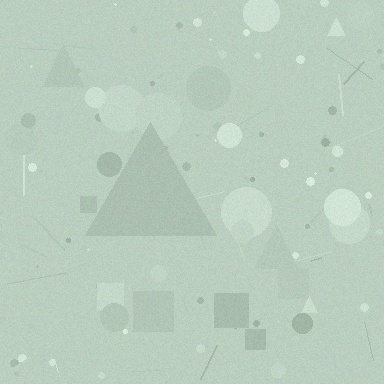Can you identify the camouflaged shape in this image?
The camouflaged shape is a triangle.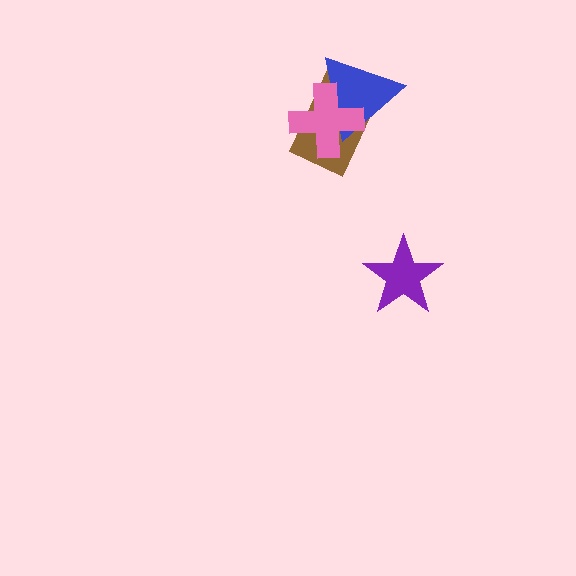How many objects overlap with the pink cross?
2 objects overlap with the pink cross.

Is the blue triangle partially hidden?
Yes, it is partially covered by another shape.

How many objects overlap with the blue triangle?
2 objects overlap with the blue triangle.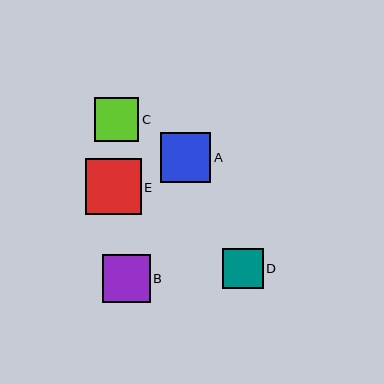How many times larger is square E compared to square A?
Square E is approximately 1.1 times the size of square A.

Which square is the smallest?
Square D is the smallest with a size of approximately 40 pixels.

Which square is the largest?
Square E is the largest with a size of approximately 56 pixels.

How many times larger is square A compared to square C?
Square A is approximately 1.1 times the size of square C.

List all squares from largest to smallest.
From largest to smallest: E, A, B, C, D.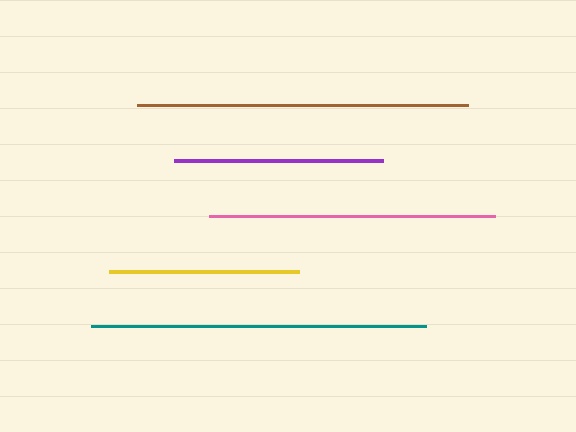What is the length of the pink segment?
The pink segment is approximately 286 pixels long.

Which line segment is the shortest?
The yellow line is the shortest at approximately 190 pixels.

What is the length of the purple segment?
The purple segment is approximately 209 pixels long.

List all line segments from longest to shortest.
From longest to shortest: teal, brown, pink, purple, yellow.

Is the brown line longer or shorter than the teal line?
The teal line is longer than the brown line.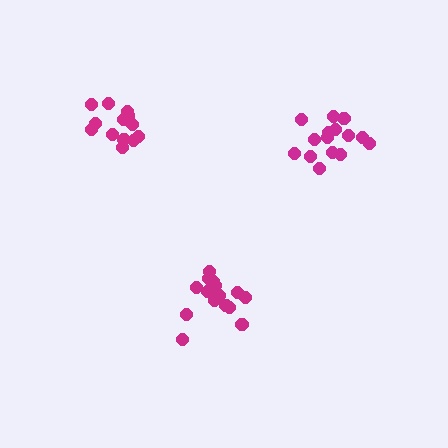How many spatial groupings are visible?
There are 3 spatial groupings.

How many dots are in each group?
Group 1: 15 dots, Group 2: 16 dots, Group 3: 13 dots (44 total).